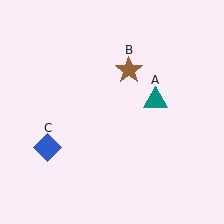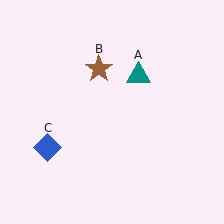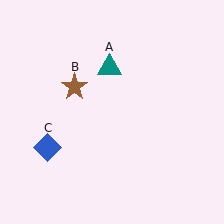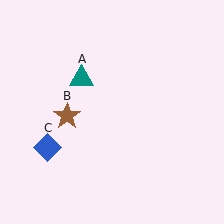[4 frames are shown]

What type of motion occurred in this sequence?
The teal triangle (object A), brown star (object B) rotated counterclockwise around the center of the scene.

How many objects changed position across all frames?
2 objects changed position: teal triangle (object A), brown star (object B).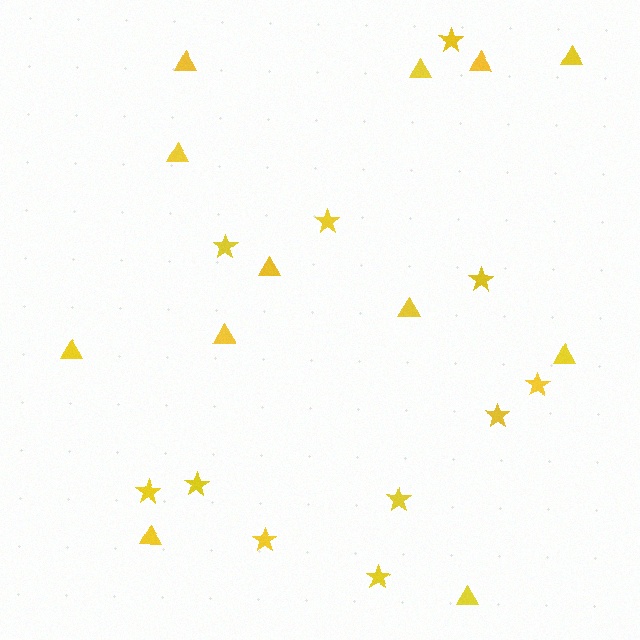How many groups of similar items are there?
There are 2 groups: one group of stars (11) and one group of triangles (12).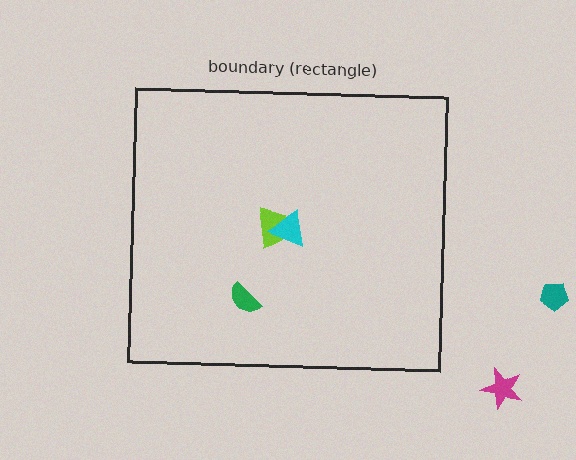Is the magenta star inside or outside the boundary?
Outside.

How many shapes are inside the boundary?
3 inside, 2 outside.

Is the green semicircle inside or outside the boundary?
Inside.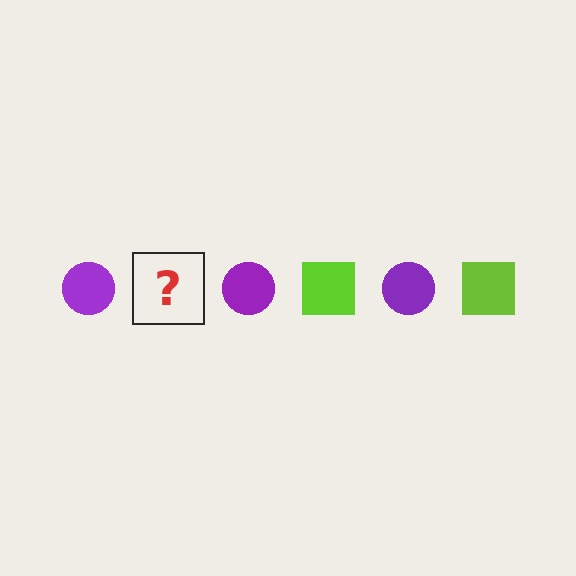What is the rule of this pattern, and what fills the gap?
The rule is that the pattern alternates between purple circle and lime square. The gap should be filled with a lime square.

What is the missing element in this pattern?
The missing element is a lime square.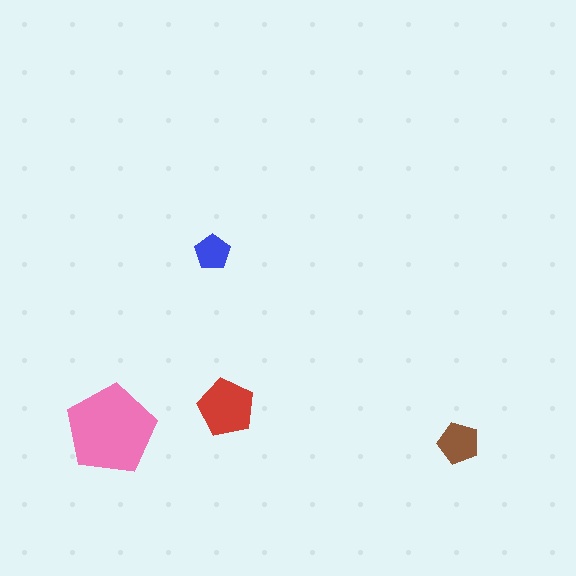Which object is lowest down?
The brown pentagon is bottommost.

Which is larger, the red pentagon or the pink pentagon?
The pink one.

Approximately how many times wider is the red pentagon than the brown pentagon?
About 1.5 times wider.